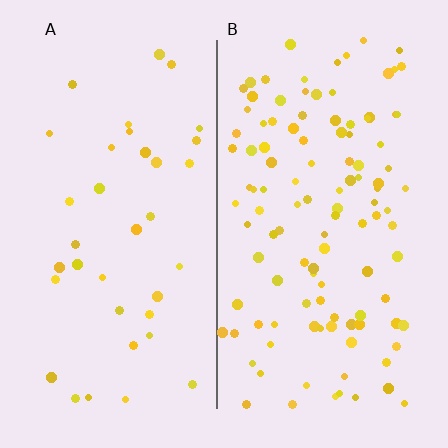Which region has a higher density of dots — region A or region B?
B (the right).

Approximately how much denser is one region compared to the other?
Approximately 3.1× — region B over region A.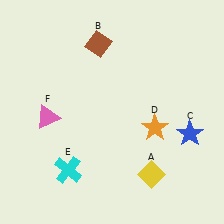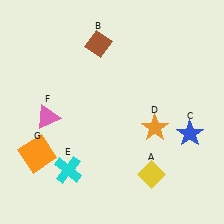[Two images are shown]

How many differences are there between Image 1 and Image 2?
There is 1 difference between the two images.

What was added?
An orange square (G) was added in Image 2.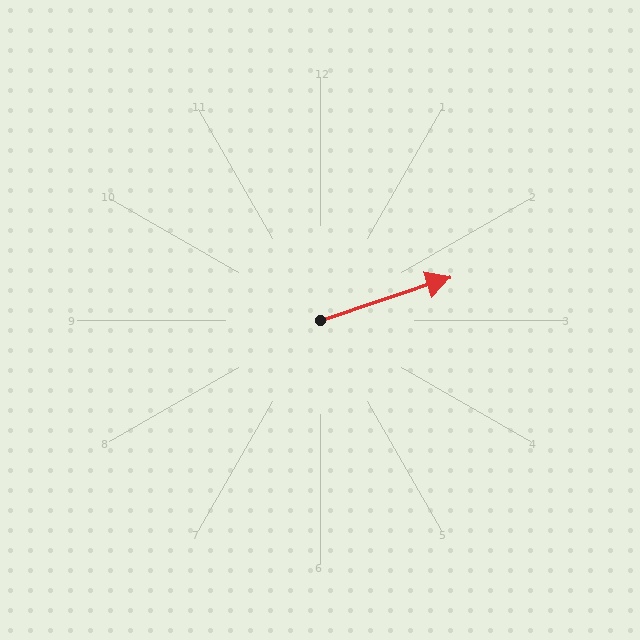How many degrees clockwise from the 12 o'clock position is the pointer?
Approximately 72 degrees.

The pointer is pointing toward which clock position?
Roughly 2 o'clock.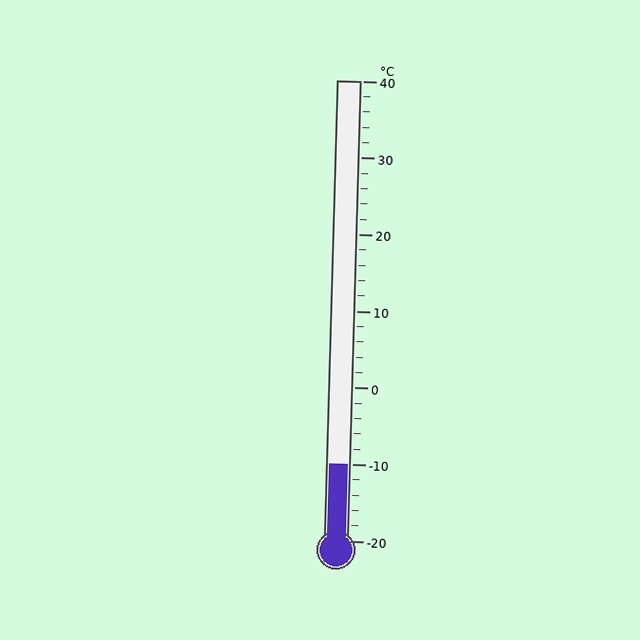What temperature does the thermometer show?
The thermometer shows approximately -10°C.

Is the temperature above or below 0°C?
The temperature is below 0°C.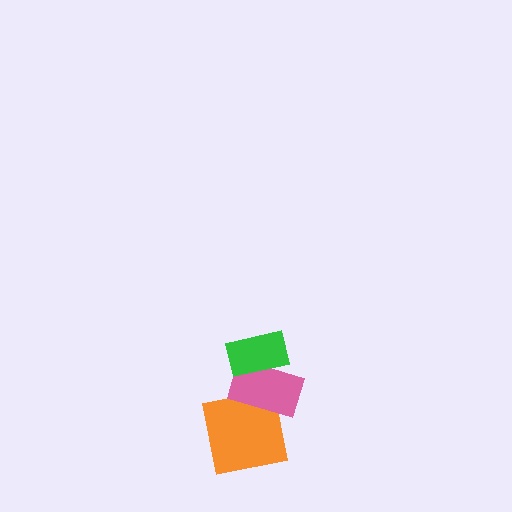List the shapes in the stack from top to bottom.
From top to bottom: the green rectangle, the pink rectangle, the orange square.